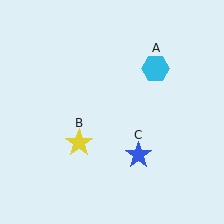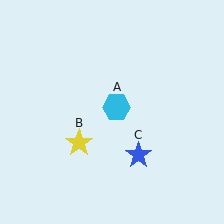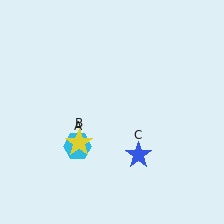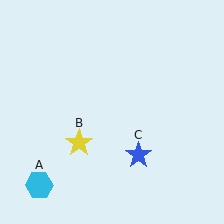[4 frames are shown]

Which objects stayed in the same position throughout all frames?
Yellow star (object B) and blue star (object C) remained stationary.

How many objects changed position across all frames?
1 object changed position: cyan hexagon (object A).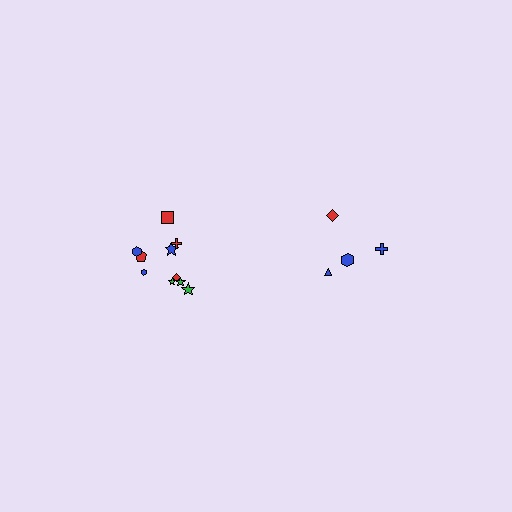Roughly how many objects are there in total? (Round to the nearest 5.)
Roughly 15 objects in total.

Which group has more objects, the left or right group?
The left group.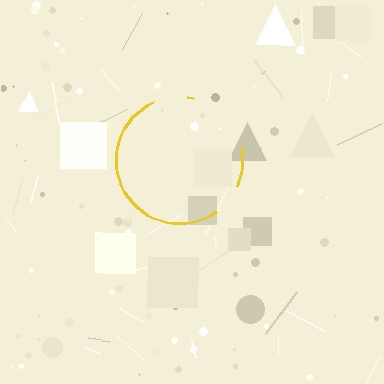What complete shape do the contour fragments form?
The contour fragments form a circle.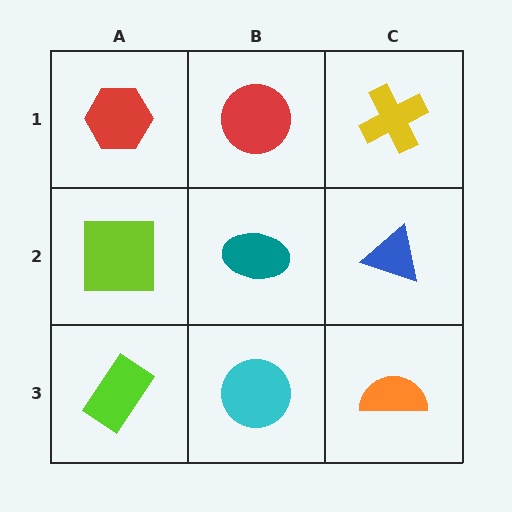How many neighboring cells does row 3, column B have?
3.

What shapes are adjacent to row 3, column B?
A teal ellipse (row 2, column B), a lime rectangle (row 3, column A), an orange semicircle (row 3, column C).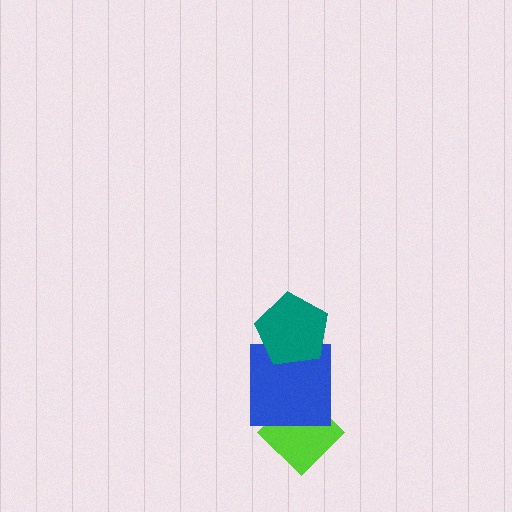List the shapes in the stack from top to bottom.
From top to bottom: the teal pentagon, the blue square, the lime diamond.